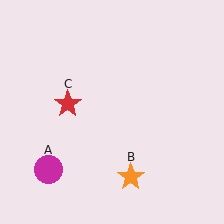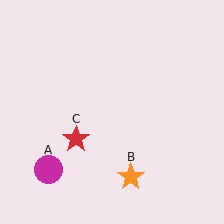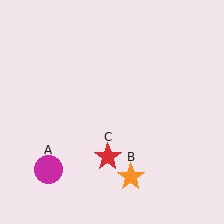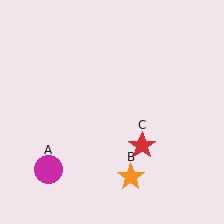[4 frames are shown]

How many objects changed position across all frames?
1 object changed position: red star (object C).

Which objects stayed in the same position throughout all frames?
Magenta circle (object A) and orange star (object B) remained stationary.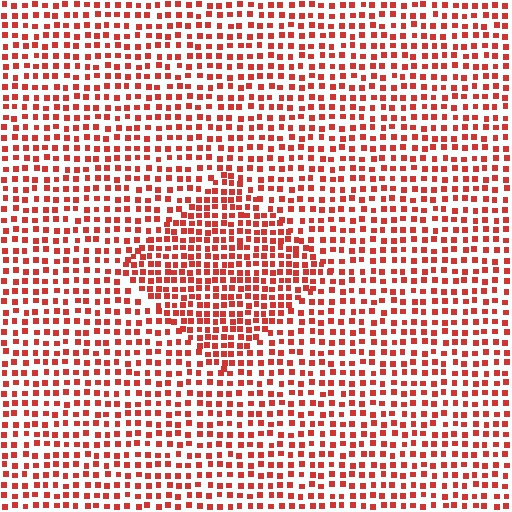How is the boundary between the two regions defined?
The boundary is defined by a change in element density (approximately 1.6x ratio). All elements are the same color, size, and shape.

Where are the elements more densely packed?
The elements are more densely packed inside the diamond boundary.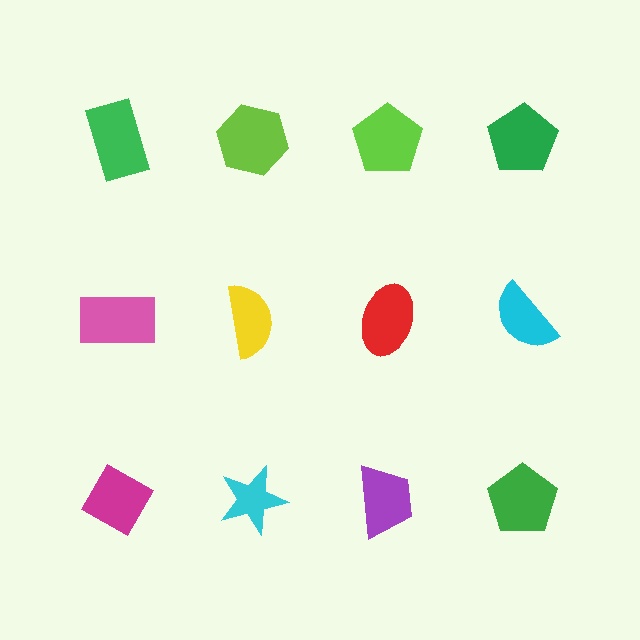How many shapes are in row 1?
4 shapes.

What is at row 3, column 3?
A purple trapezoid.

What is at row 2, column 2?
A yellow semicircle.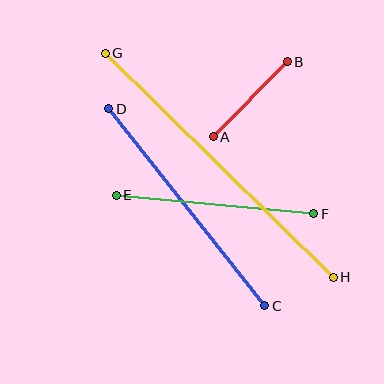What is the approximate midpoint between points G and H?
The midpoint is at approximately (219, 165) pixels.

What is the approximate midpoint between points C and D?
The midpoint is at approximately (187, 207) pixels.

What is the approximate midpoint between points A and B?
The midpoint is at approximately (250, 99) pixels.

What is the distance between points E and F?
The distance is approximately 198 pixels.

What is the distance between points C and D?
The distance is approximately 251 pixels.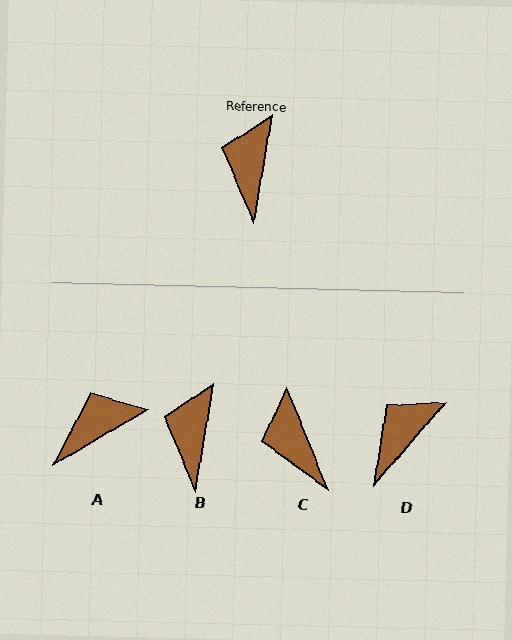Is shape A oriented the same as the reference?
No, it is off by about 50 degrees.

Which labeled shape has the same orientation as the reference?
B.